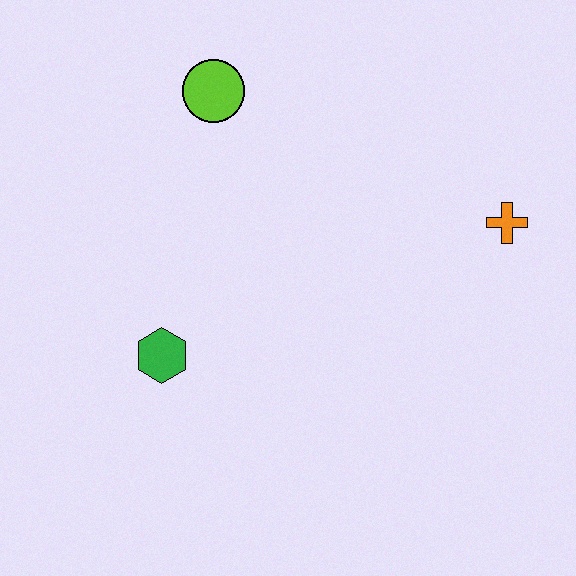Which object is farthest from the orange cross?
The green hexagon is farthest from the orange cross.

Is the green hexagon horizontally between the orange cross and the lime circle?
No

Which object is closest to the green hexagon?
The lime circle is closest to the green hexagon.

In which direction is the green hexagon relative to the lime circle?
The green hexagon is below the lime circle.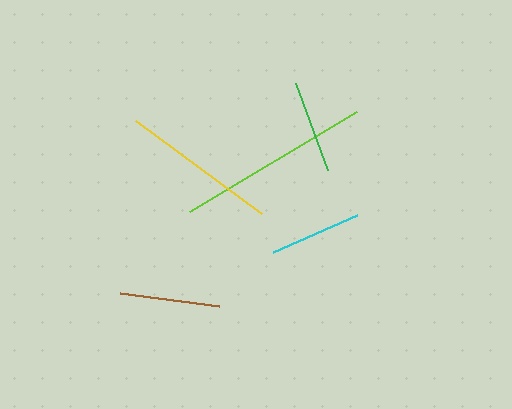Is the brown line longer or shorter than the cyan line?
The brown line is longer than the cyan line.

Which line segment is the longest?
The lime line is the longest at approximately 194 pixels.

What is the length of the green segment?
The green segment is approximately 92 pixels long.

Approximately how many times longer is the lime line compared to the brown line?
The lime line is approximately 1.9 times the length of the brown line.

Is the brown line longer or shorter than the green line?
The brown line is longer than the green line.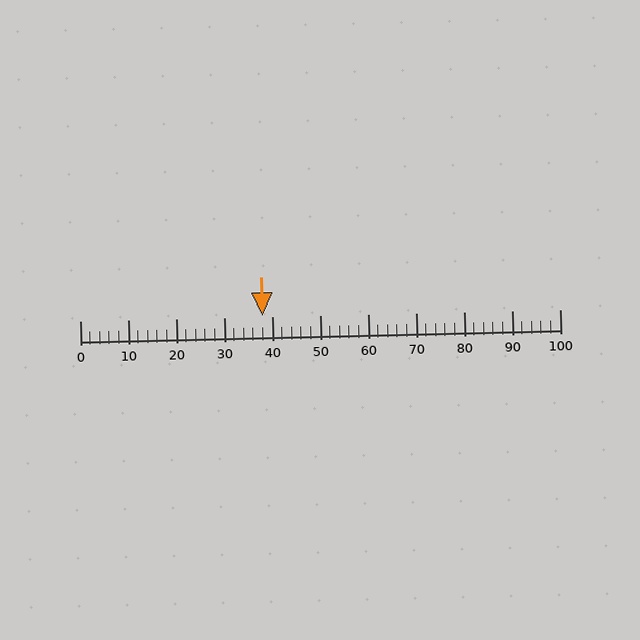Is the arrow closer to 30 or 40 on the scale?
The arrow is closer to 40.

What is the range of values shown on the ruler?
The ruler shows values from 0 to 100.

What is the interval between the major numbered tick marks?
The major tick marks are spaced 10 units apart.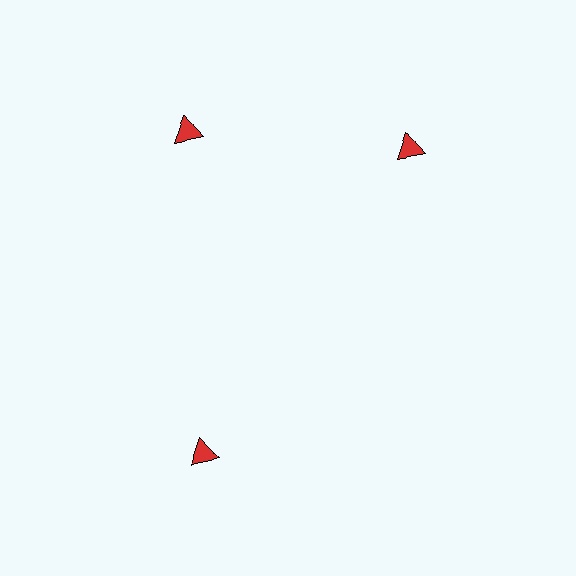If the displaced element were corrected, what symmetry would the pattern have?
It would have 3-fold rotational symmetry — the pattern would map onto itself every 120 degrees.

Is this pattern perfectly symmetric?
No. The 3 red triangles are arranged in a ring, but one element near the 3 o'clock position is rotated out of alignment along the ring, breaking the 3-fold rotational symmetry.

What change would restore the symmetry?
The symmetry would be restored by rotating it back into even spacing with its neighbors so that all 3 triangles sit at equal angles and equal distance from the center.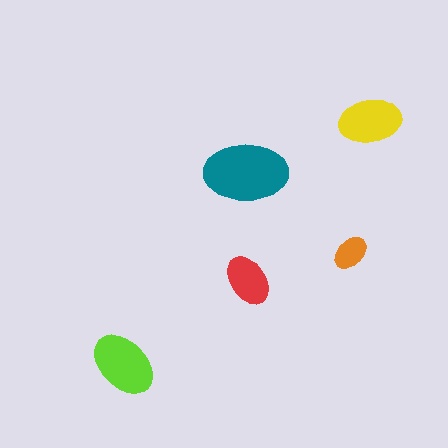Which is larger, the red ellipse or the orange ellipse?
The red one.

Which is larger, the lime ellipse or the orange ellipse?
The lime one.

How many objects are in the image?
There are 5 objects in the image.